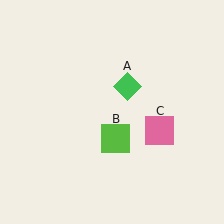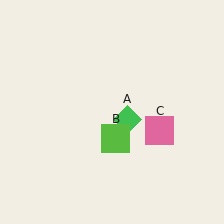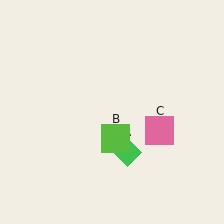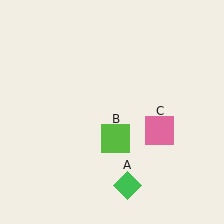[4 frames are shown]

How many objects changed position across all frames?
1 object changed position: green diamond (object A).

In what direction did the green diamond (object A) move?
The green diamond (object A) moved down.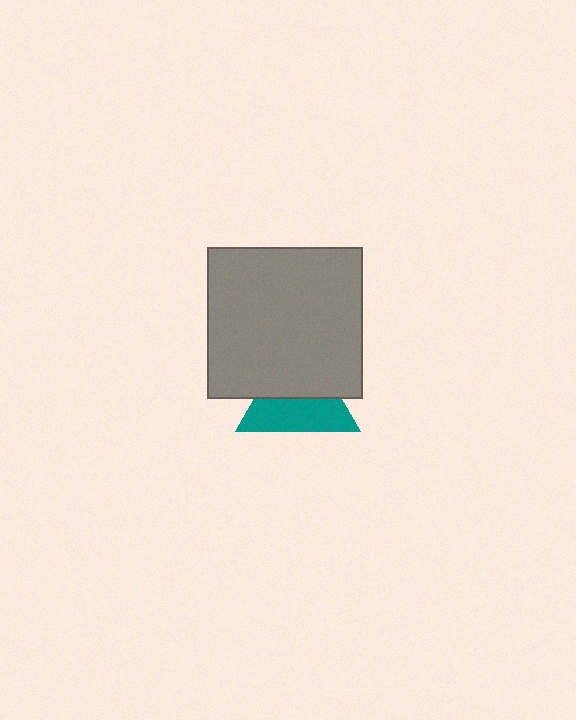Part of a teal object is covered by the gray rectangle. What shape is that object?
It is a triangle.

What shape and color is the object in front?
The object in front is a gray rectangle.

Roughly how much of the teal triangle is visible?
About half of it is visible (roughly 50%).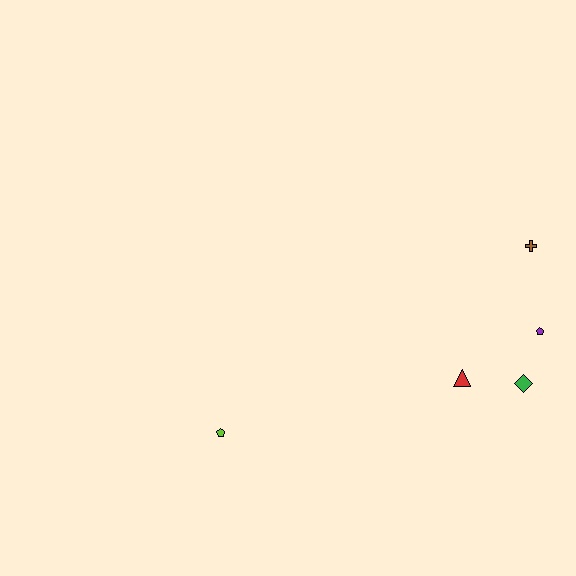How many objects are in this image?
There are 5 objects.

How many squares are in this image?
There are no squares.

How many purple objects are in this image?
There is 1 purple object.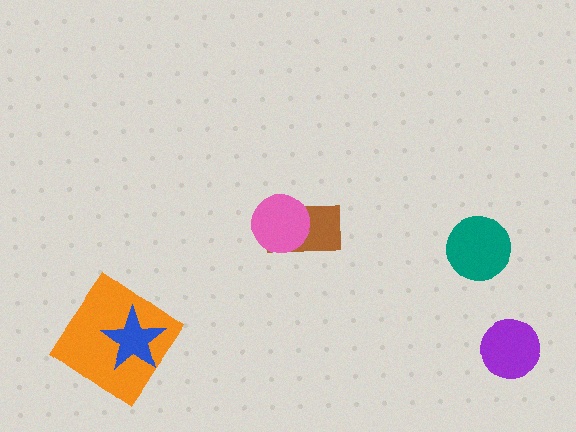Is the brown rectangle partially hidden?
Yes, it is partially covered by another shape.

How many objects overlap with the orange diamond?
1 object overlaps with the orange diamond.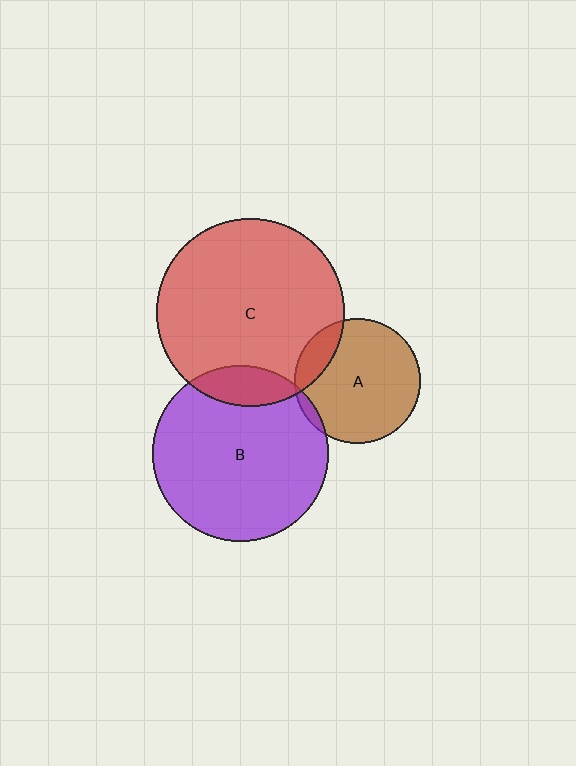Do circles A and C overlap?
Yes.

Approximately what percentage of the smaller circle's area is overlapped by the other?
Approximately 15%.